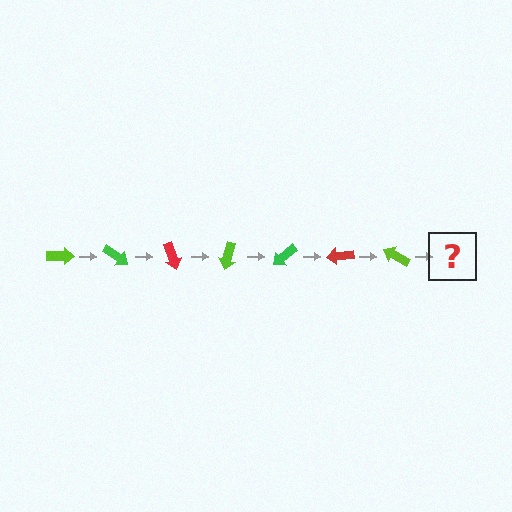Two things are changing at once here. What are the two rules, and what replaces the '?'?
The two rules are that it rotates 35 degrees each step and the color cycles through lime, green, and red. The '?' should be a green arrow, rotated 245 degrees from the start.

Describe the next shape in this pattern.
It should be a green arrow, rotated 245 degrees from the start.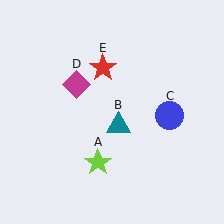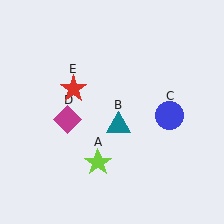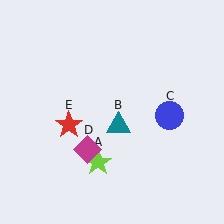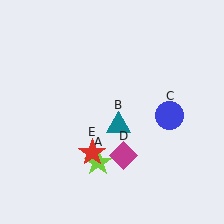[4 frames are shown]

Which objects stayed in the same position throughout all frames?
Lime star (object A) and teal triangle (object B) and blue circle (object C) remained stationary.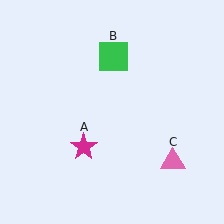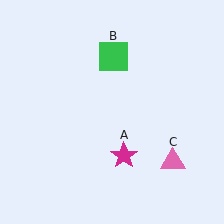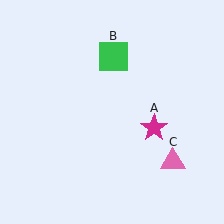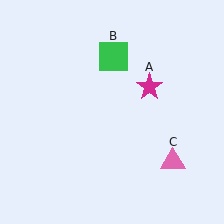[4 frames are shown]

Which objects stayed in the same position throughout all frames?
Green square (object B) and pink triangle (object C) remained stationary.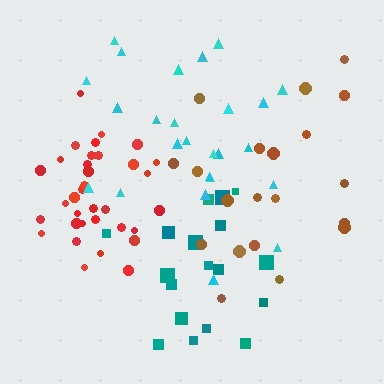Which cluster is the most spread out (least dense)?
Cyan.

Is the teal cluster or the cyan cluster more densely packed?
Teal.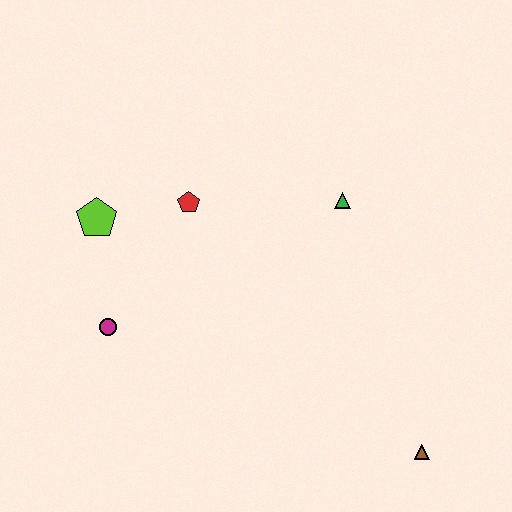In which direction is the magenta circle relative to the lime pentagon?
The magenta circle is below the lime pentagon.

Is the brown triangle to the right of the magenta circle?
Yes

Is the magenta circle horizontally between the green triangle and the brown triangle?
No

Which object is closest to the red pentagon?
The lime pentagon is closest to the red pentagon.